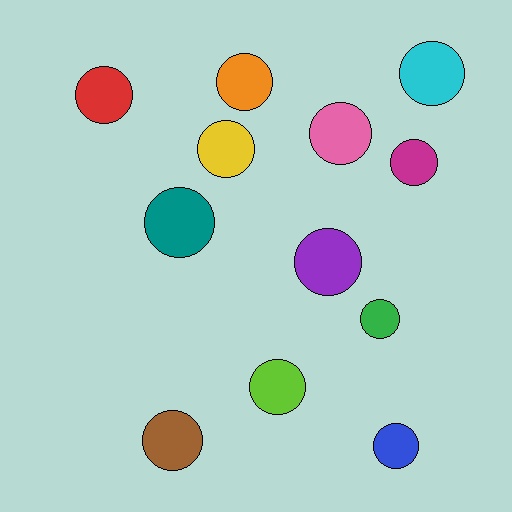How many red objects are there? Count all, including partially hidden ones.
There is 1 red object.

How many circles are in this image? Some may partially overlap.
There are 12 circles.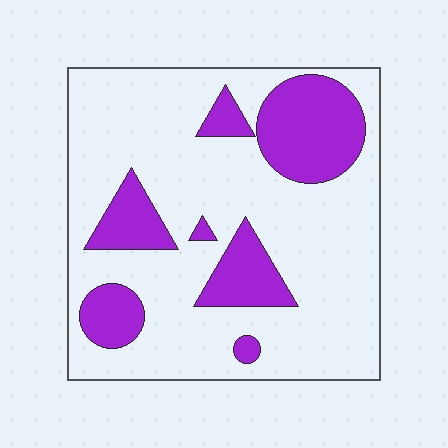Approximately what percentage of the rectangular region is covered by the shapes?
Approximately 25%.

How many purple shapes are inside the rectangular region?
7.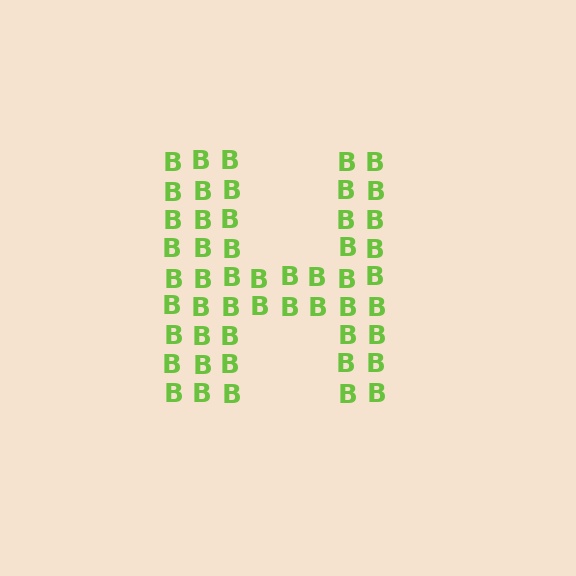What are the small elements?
The small elements are letter B's.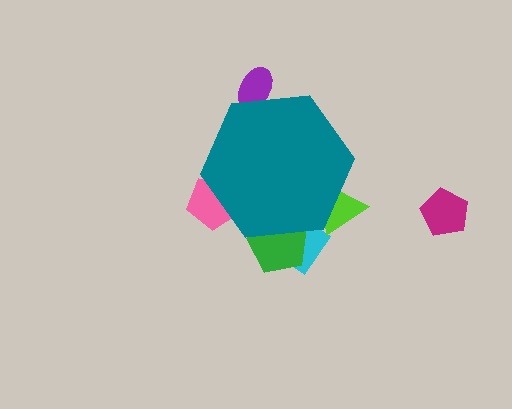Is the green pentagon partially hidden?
Yes, the green pentagon is partially hidden behind the teal hexagon.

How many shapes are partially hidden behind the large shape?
5 shapes are partially hidden.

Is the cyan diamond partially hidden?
Yes, the cyan diamond is partially hidden behind the teal hexagon.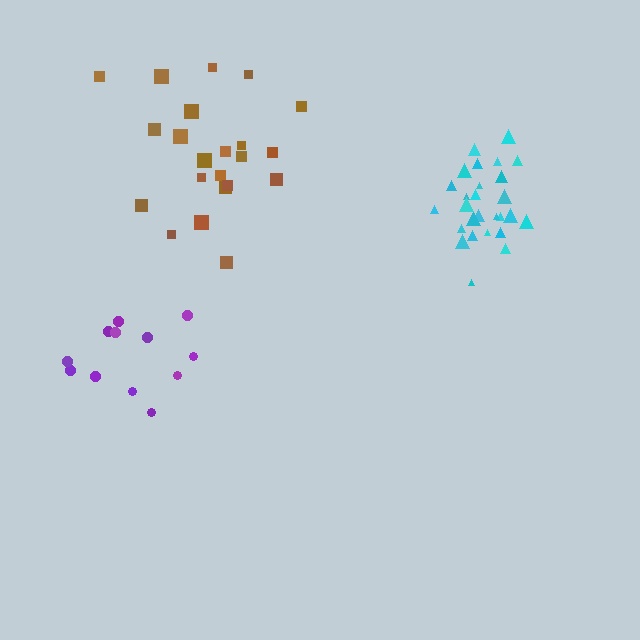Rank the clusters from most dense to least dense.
cyan, purple, brown.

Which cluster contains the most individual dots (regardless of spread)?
Cyan (27).